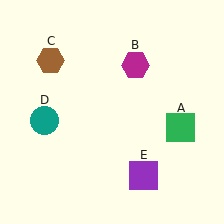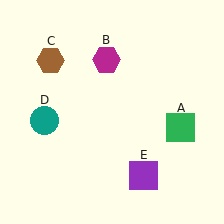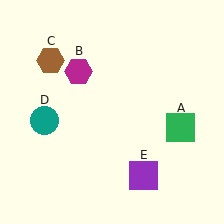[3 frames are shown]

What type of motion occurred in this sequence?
The magenta hexagon (object B) rotated counterclockwise around the center of the scene.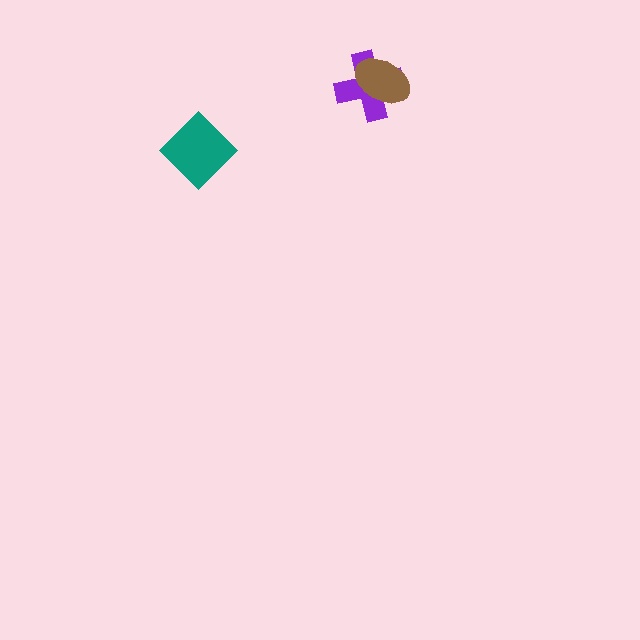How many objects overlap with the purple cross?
1 object overlaps with the purple cross.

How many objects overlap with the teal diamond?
0 objects overlap with the teal diamond.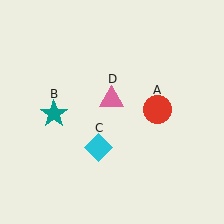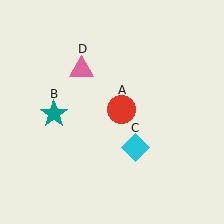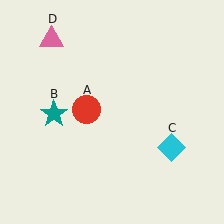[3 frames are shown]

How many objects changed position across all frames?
3 objects changed position: red circle (object A), cyan diamond (object C), pink triangle (object D).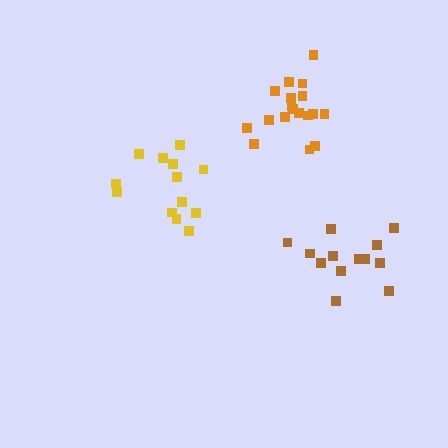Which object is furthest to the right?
The brown cluster is rightmost.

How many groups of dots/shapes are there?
There are 3 groups.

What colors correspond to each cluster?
The clusters are colored: brown, yellow, orange.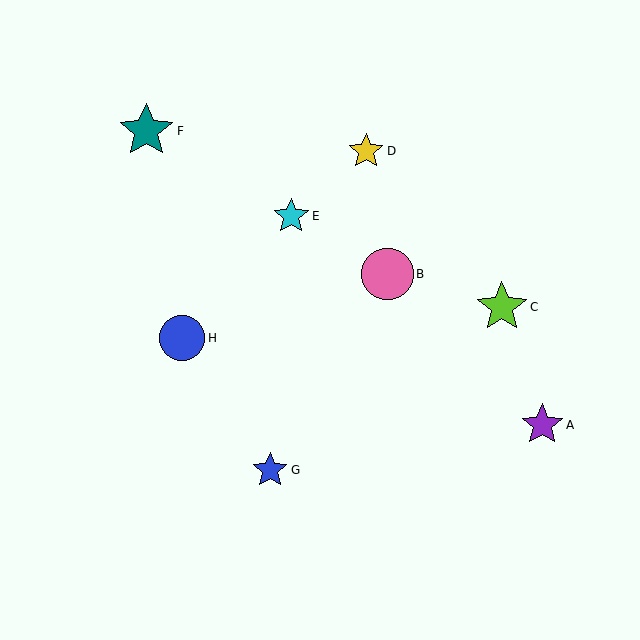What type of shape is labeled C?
Shape C is a lime star.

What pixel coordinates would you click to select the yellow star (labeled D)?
Click at (366, 151) to select the yellow star D.